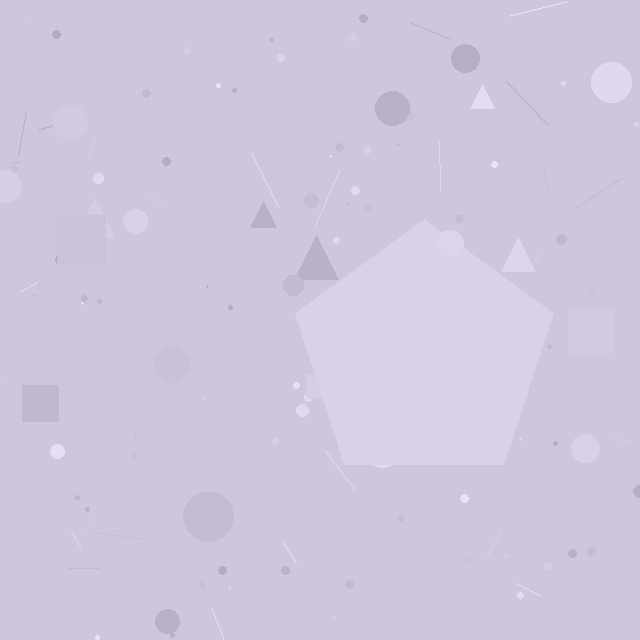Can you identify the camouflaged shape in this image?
The camouflaged shape is a pentagon.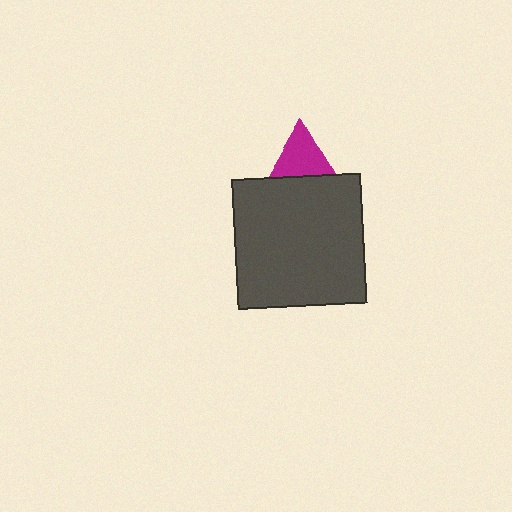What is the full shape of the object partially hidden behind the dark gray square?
The partially hidden object is a magenta triangle.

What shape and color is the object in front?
The object in front is a dark gray square.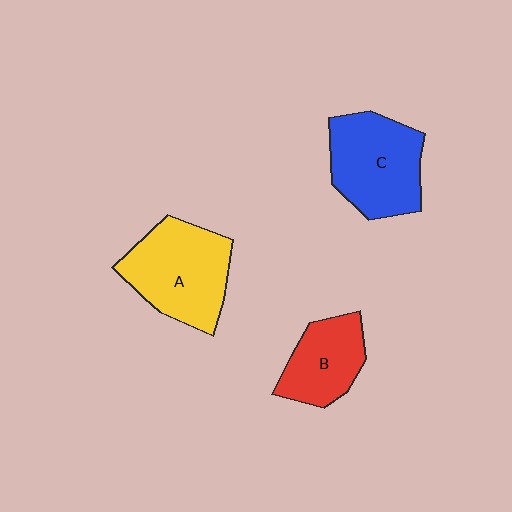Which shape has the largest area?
Shape A (yellow).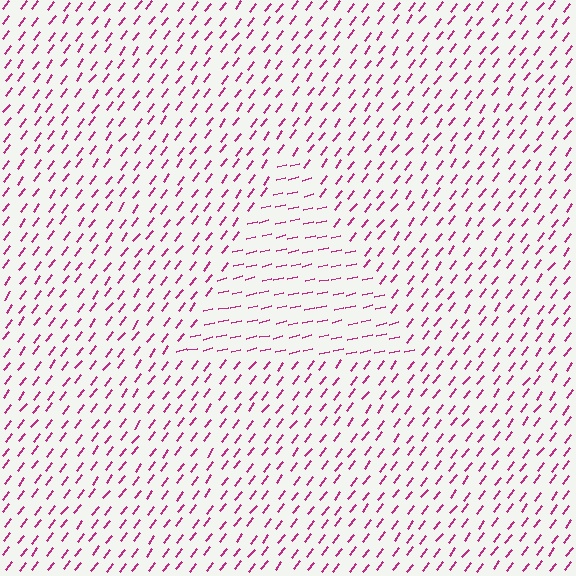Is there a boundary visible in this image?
Yes, there is a texture boundary formed by a change in line orientation.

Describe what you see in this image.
The image is filled with small magenta line segments. A triangle region in the image has lines oriented differently from the surrounding lines, creating a visible texture boundary.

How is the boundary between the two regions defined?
The boundary is defined purely by a change in line orientation (approximately 39 degrees difference). All lines are the same color and thickness.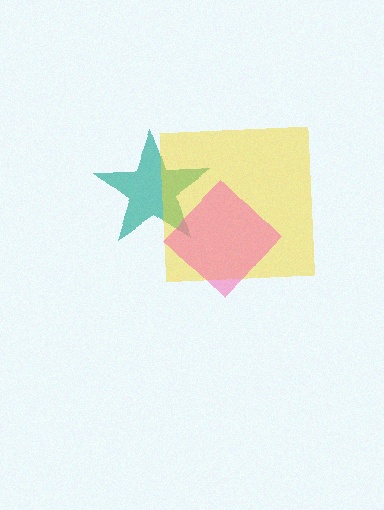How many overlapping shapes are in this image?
There are 3 overlapping shapes in the image.